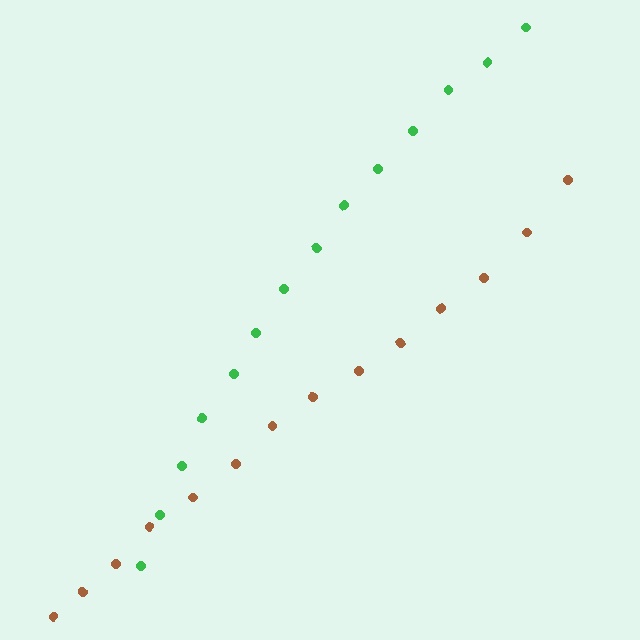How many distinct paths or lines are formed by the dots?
There are 2 distinct paths.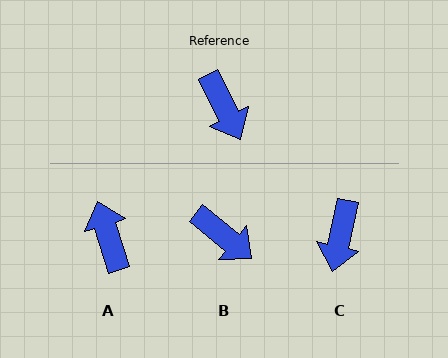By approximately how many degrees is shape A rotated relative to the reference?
Approximately 171 degrees counter-clockwise.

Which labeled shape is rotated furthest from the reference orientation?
A, about 171 degrees away.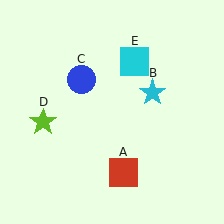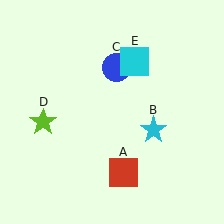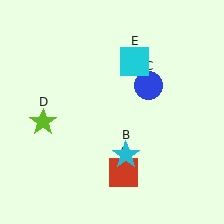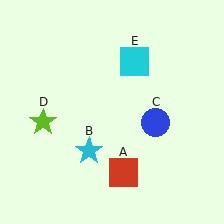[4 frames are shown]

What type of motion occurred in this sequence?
The cyan star (object B), blue circle (object C) rotated clockwise around the center of the scene.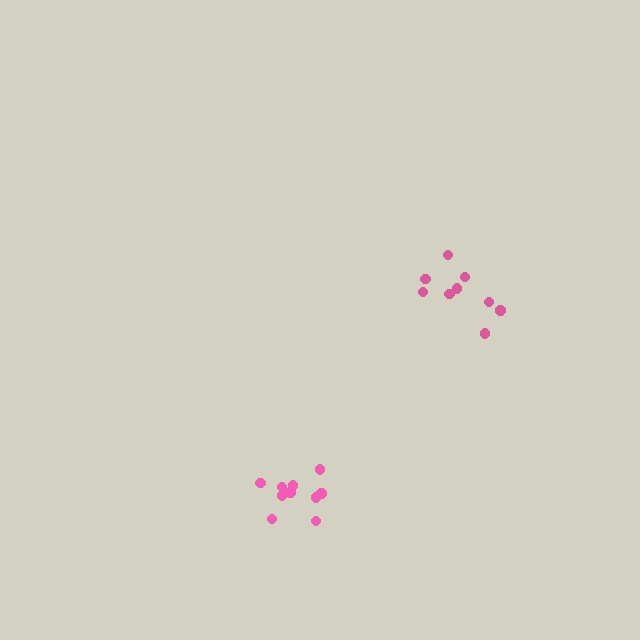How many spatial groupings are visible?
There are 2 spatial groupings.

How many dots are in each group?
Group 1: 9 dots, Group 2: 10 dots (19 total).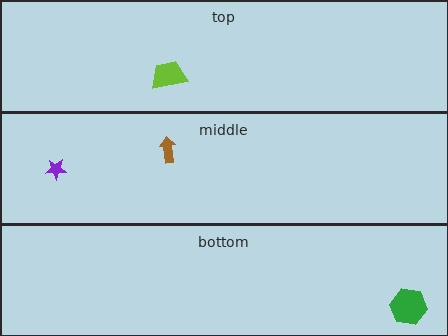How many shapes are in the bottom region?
1.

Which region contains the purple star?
The middle region.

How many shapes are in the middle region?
2.